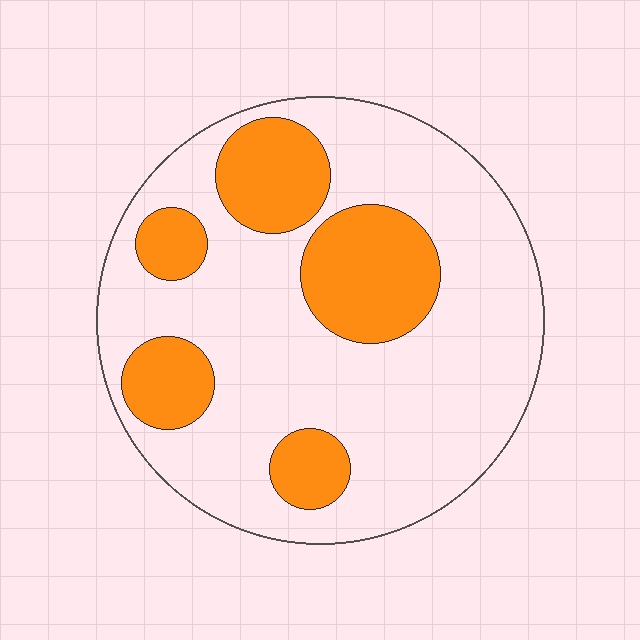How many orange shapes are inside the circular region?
5.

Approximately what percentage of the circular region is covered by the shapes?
Approximately 25%.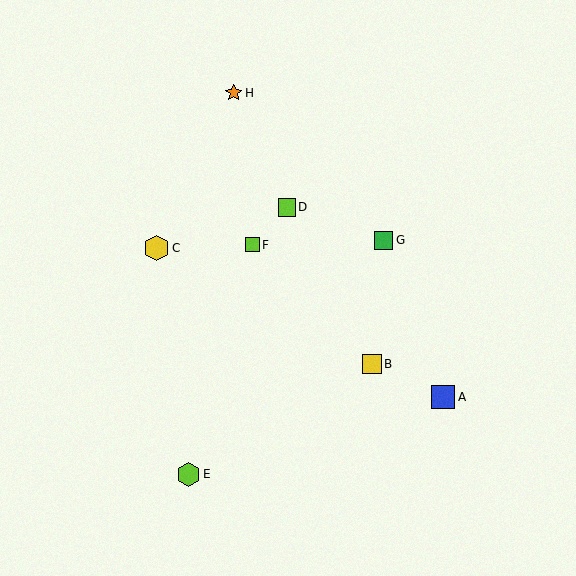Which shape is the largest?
The yellow hexagon (labeled C) is the largest.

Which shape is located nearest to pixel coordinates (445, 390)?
The blue square (labeled A) at (443, 397) is nearest to that location.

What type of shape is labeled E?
Shape E is a lime hexagon.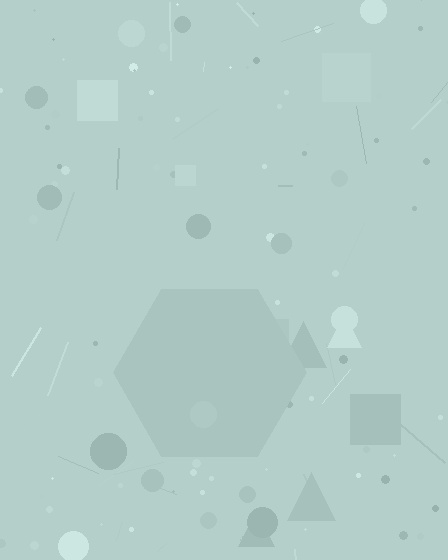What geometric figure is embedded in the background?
A hexagon is embedded in the background.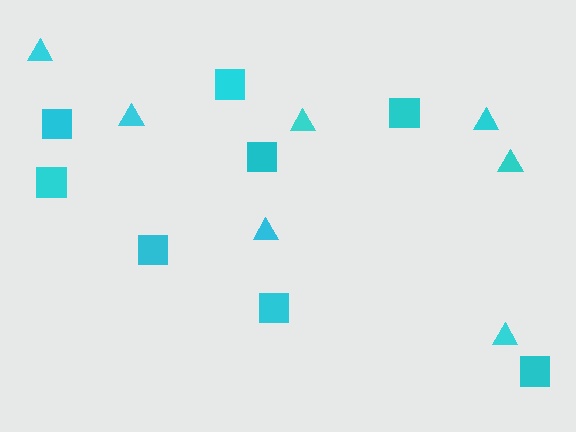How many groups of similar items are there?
There are 2 groups: one group of squares (8) and one group of triangles (7).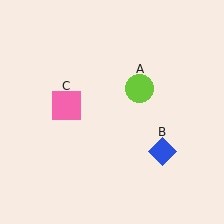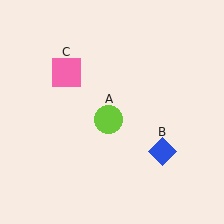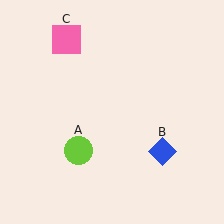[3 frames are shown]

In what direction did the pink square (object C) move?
The pink square (object C) moved up.